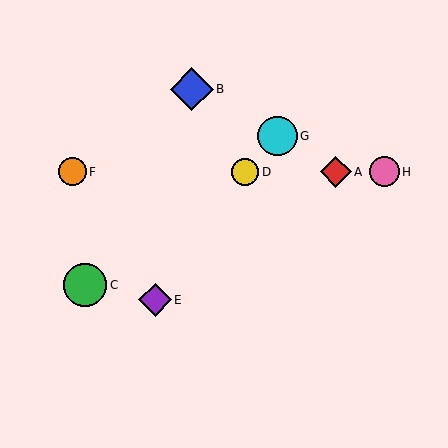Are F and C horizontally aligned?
No, F is at y≈172 and C is at y≈285.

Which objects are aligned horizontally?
Objects A, D, F, H are aligned horizontally.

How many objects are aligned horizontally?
4 objects (A, D, F, H) are aligned horizontally.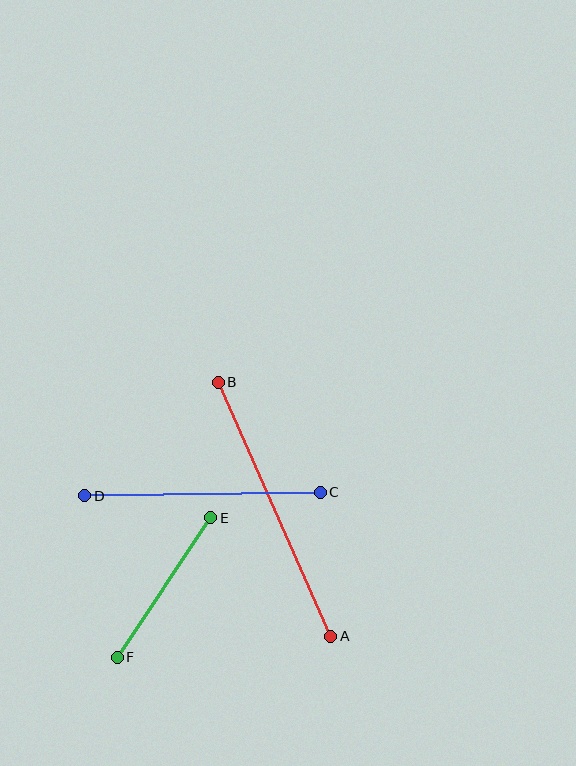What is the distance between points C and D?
The distance is approximately 236 pixels.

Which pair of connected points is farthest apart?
Points A and B are farthest apart.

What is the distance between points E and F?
The distance is approximately 168 pixels.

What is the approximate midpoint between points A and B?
The midpoint is at approximately (274, 509) pixels.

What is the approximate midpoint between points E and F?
The midpoint is at approximately (164, 587) pixels.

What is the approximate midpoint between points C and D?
The midpoint is at approximately (202, 494) pixels.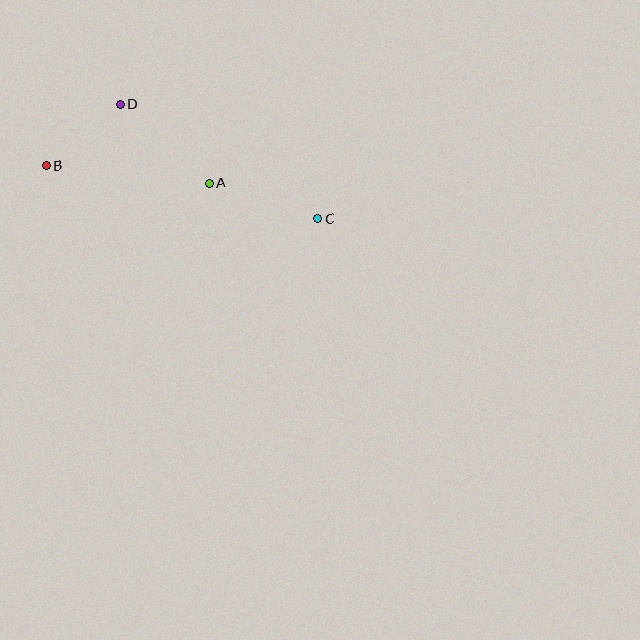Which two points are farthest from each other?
Points B and C are farthest from each other.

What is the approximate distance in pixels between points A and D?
The distance between A and D is approximately 119 pixels.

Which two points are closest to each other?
Points B and D are closest to each other.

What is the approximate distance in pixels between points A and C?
The distance between A and C is approximately 115 pixels.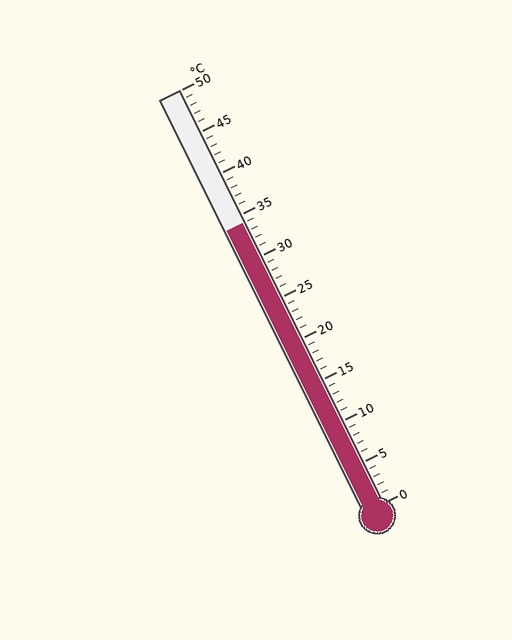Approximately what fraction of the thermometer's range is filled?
The thermometer is filled to approximately 70% of its range.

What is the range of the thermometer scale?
The thermometer scale ranges from 0°C to 50°C.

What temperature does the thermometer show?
The thermometer shows approximately 34°C.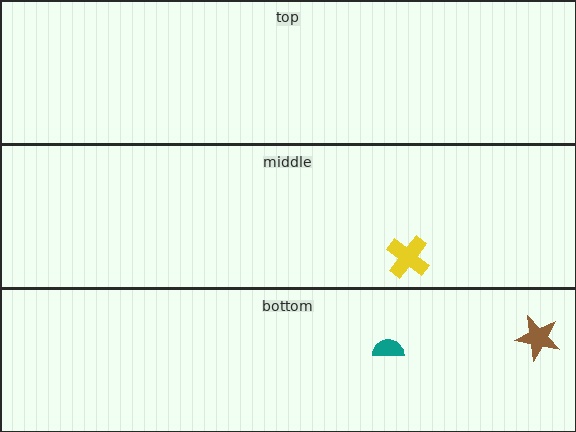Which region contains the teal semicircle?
The bottom region.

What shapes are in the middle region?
The yellow cross.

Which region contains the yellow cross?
The middle region.